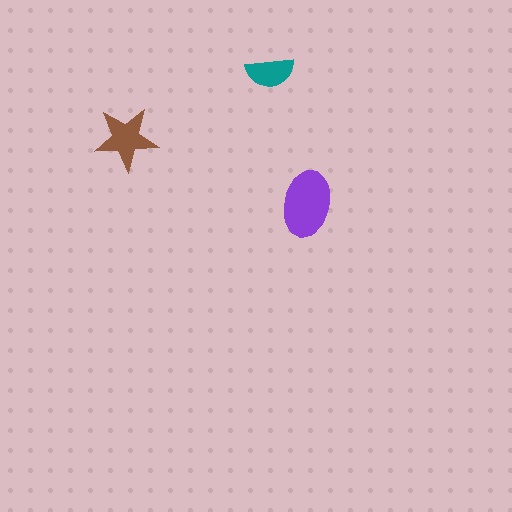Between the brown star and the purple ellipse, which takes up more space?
The purple ellipse.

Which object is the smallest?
The teal semicircle.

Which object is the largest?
The purple ellipse.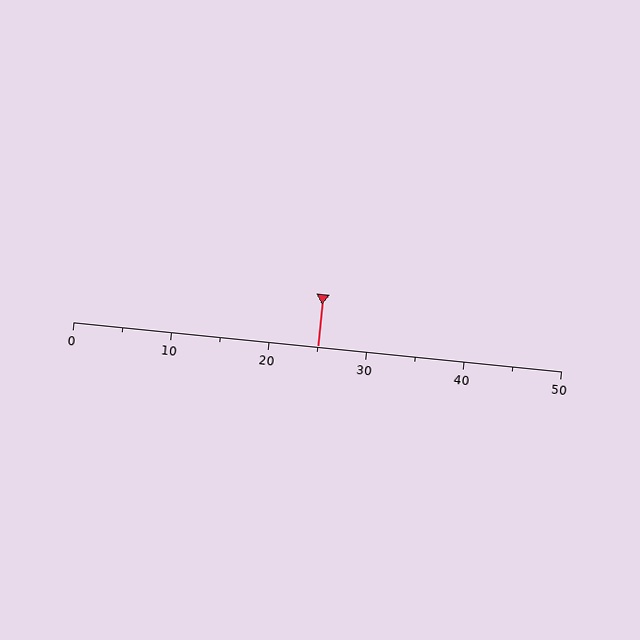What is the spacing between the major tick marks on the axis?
The major ticks are spaced 10 apart.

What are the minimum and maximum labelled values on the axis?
The axis runs from 0 to 50.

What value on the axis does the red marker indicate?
The marker indicates approximately 25.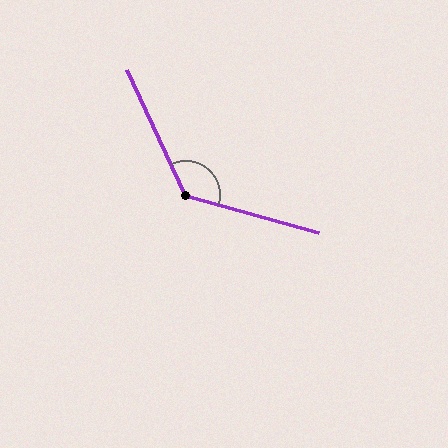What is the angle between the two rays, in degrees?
Approximately 131 degrees.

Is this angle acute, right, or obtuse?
It is obtuse.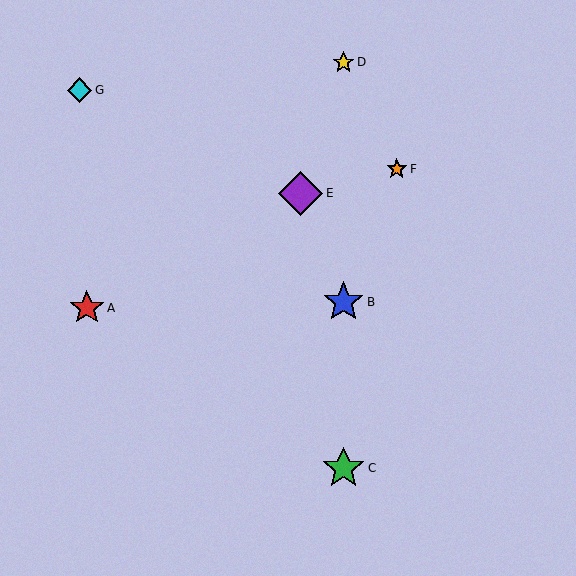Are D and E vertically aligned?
No, D is at x≈343 and E is at x≈301.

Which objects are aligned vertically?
Objects B, C, D are aligned vertically.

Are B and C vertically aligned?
Yes, both are at x≈343.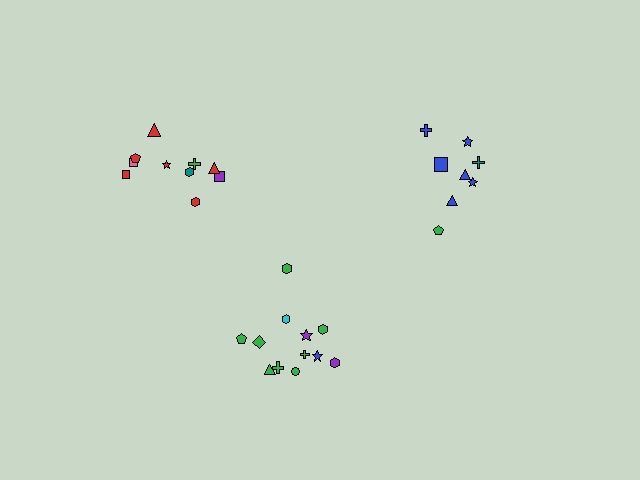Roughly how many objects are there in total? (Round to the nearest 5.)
Roughly 30 objects in total.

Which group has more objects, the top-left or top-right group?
The top-left group.